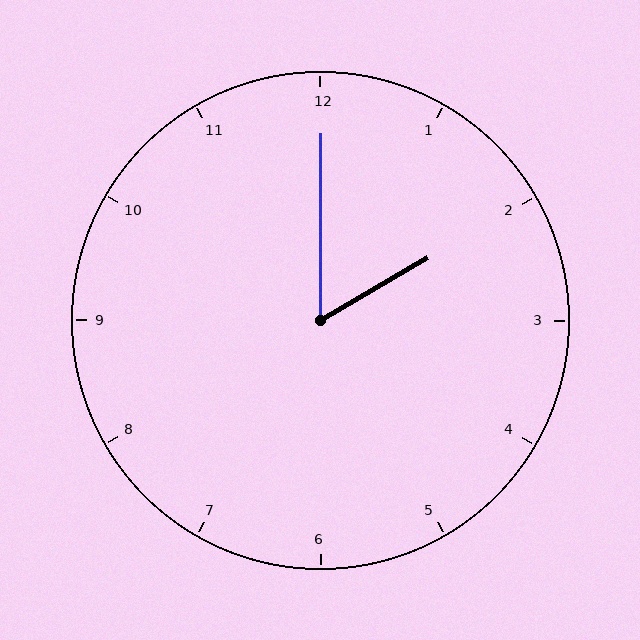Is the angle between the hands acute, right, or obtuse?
It is acute.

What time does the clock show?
2:00.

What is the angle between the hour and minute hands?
Approximately 60 degrees.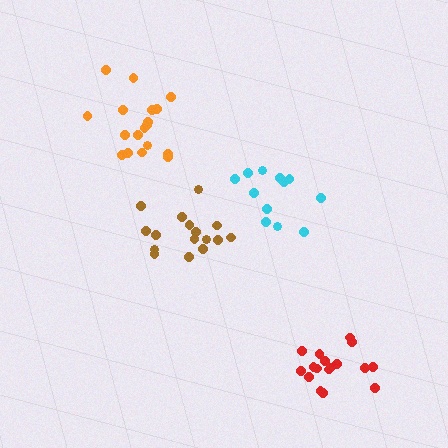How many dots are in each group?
Group 1: 12 dots, Group 2: 16 dots, Group 3: 17 dots, Group 4: 18 dots (63 total).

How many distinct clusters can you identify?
There are 4 distinct clusters.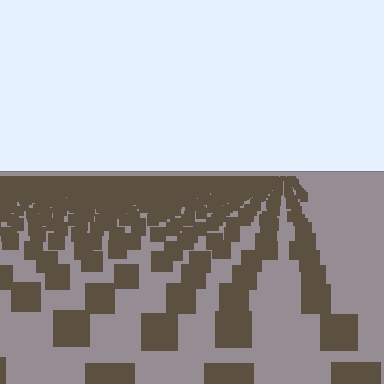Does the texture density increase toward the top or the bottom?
Density increases toward the top.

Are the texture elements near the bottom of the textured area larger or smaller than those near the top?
Larger. Near the bottom, elements are closer to the viewer and appear at a bigger on-screen size.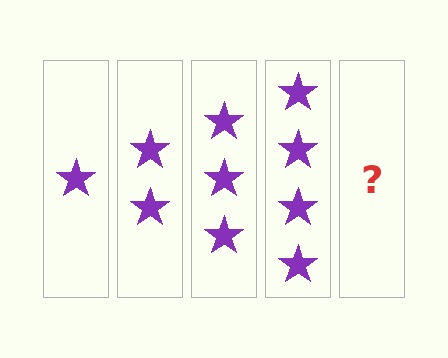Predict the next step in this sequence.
The next step is 5 stars.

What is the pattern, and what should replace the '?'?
The pattern is that each step adds one more star. The '?' should be 5 stars.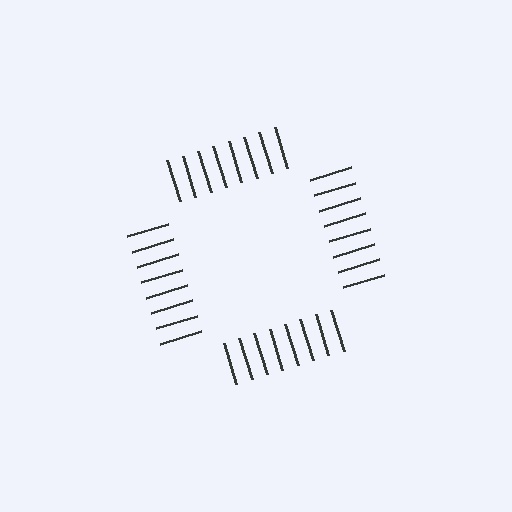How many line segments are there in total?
32 — 8 along each of the 4 edges.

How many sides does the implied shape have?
4 sides — the line-ends trace a square.